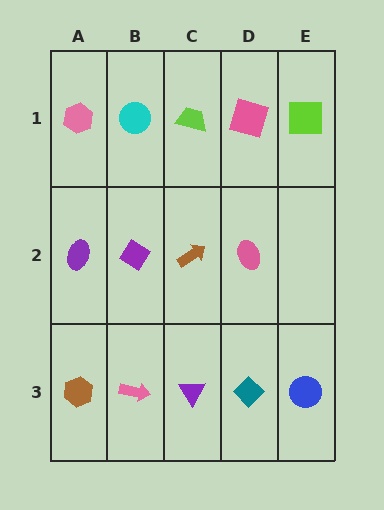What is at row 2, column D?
A pink ellipse.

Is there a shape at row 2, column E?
No, that cell is empty.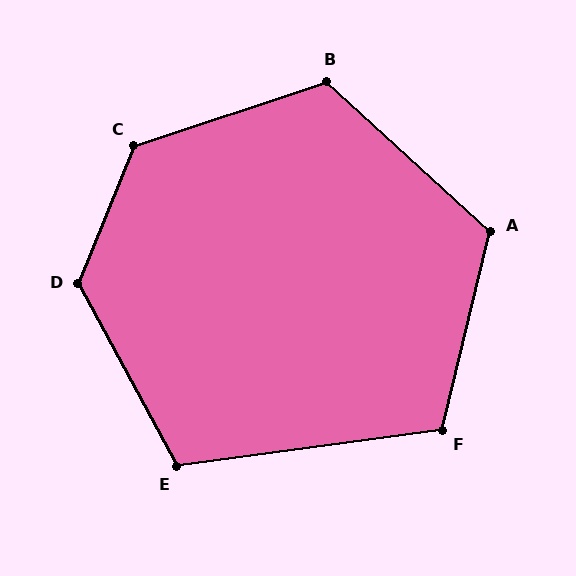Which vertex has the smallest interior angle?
E, at approximately 111 degrees.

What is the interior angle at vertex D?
Approximately 130 degrees (obtuse).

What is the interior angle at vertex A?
Approximately 119 degrees (obtuse).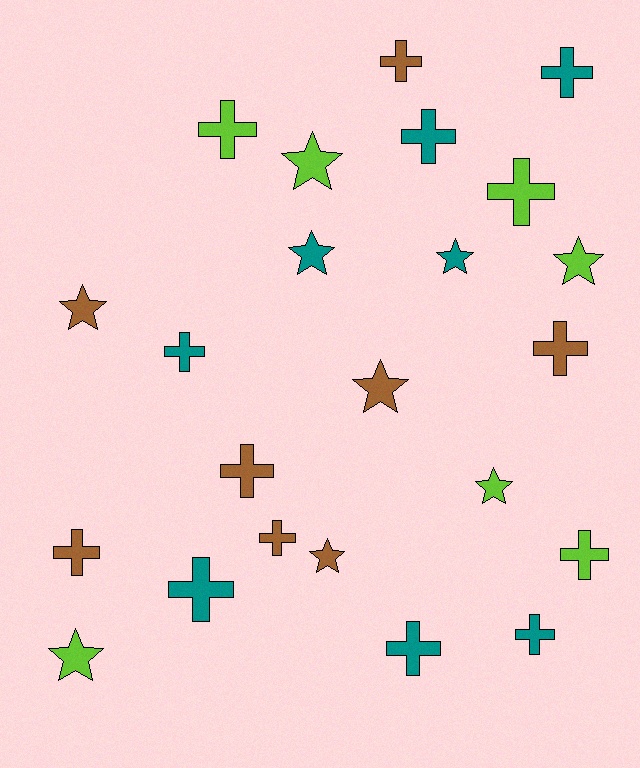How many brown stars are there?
There are 3 brown stars.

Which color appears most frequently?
Brown, with 8 objects.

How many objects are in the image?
There are 23 objects.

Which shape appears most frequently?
Cross, with 14 objects.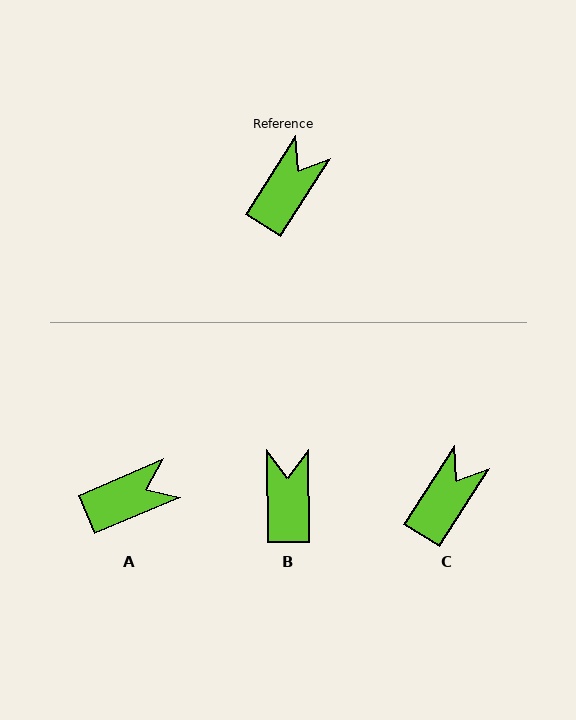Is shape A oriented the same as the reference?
No, it is off by about 34 degrees.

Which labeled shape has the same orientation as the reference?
C.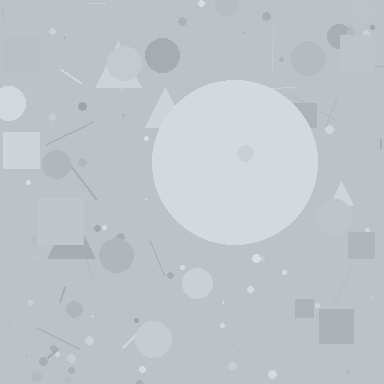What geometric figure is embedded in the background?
A circle is embedded in the background.